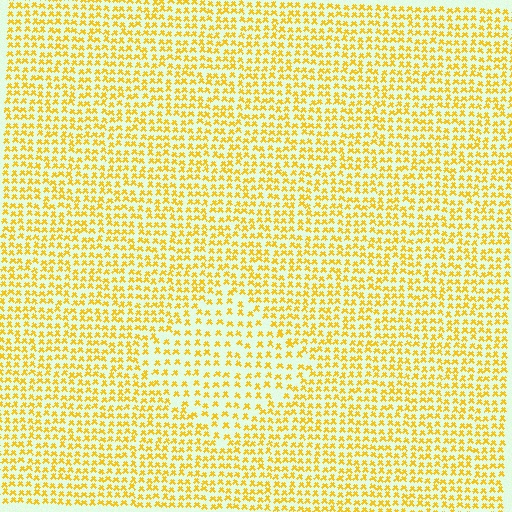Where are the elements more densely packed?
The elements are more densely packed outside the diamond boundary.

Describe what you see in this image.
The image contains small yellow elements arranged at two different densities. A diamond-shaped region is visible where the elements are less densely packed than the surrounding area.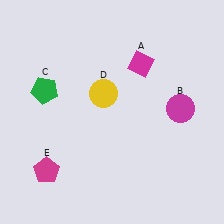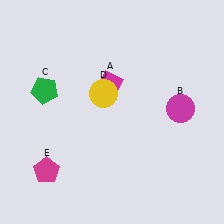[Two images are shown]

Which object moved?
The magenta diamond (A) moved left.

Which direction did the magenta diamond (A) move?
The magenta diamond (A) moved left.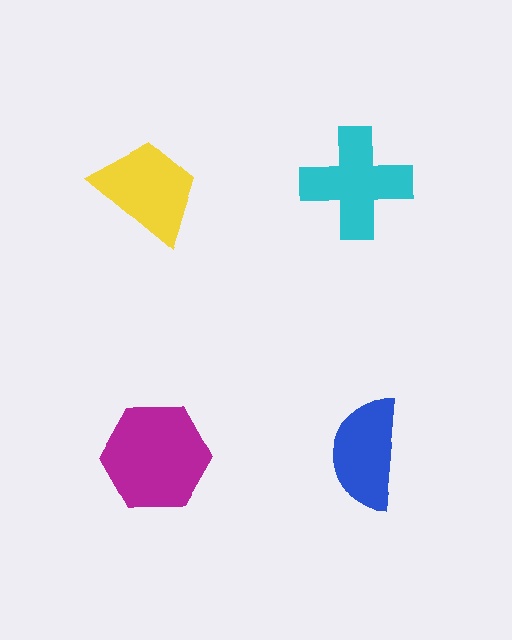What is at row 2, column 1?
A magenta hexagon.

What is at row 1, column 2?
A cyan cross.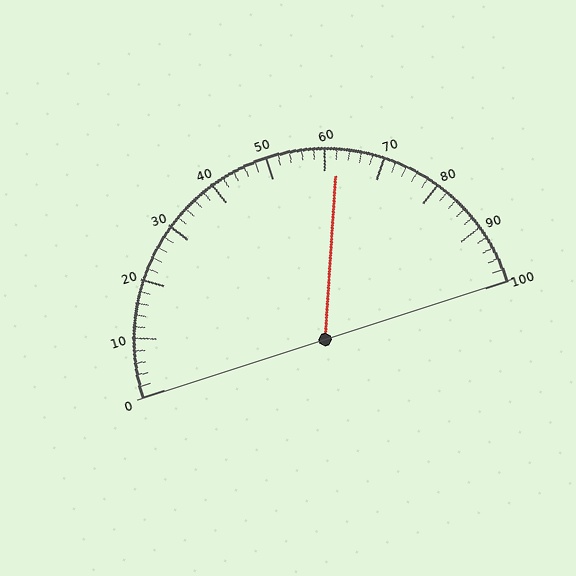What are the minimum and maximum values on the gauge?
The gauge ranges from 0 to 100.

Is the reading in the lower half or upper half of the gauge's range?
The reading is in the upper half of the range (0 to 100).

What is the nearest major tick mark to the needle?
The nearest major tick mark is 60.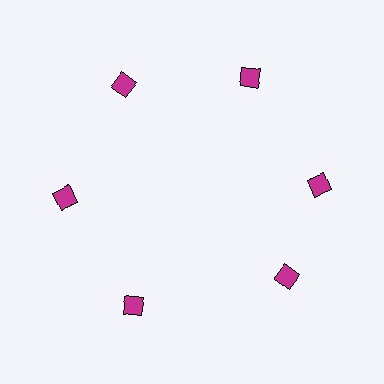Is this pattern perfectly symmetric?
No. The 6 magenta diamonds are arranged in a ring, but one element near the 5 o'clock position is rotated out of alignment along the ring, breaking the 6-fold rotational symmetry.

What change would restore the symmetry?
The symmetry would be restored by rotating it back into even spacing with its neighbors so that all 6 diamonds sit at equal angles and equal distance from the center.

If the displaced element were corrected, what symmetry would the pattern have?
It would have 6-fold rotational symmetry — the pattern would map onto itself every 60 degrees.